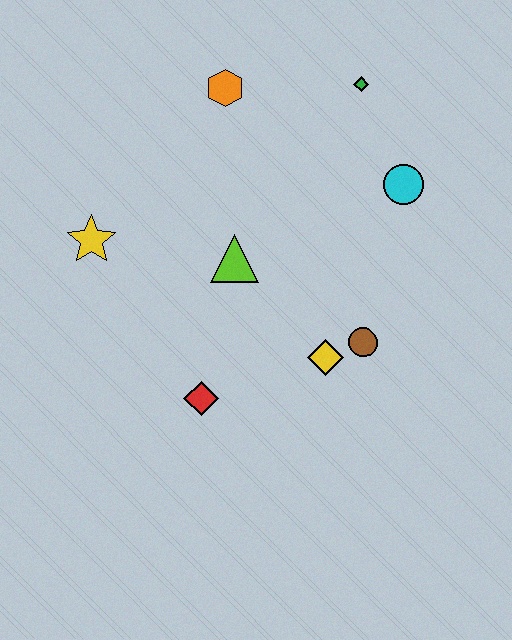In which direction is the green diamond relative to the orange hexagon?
The green diamond is to the right of the orange hexagon.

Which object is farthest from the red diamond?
The green diamond is farthest from the red diamond.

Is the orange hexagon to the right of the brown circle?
No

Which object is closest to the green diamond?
The cyan circle is closest to the green diamond.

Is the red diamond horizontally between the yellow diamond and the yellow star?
Yes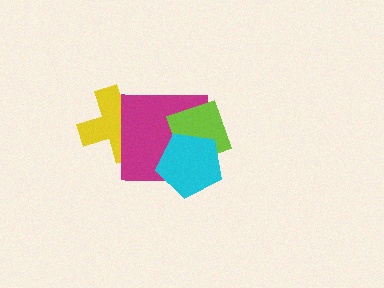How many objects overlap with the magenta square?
3 objects overlap with the magenta square.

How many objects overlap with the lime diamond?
2 objects overlap with the lime diamond.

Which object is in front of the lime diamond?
The cyan pentagon is in front of the lime diamond.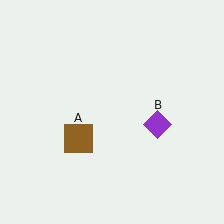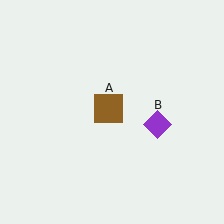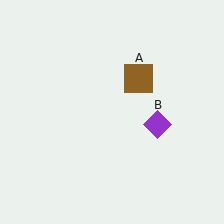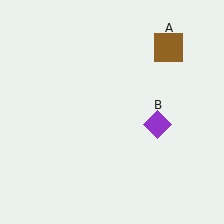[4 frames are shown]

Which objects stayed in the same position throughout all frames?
Purple diamond (object B) remained stationary.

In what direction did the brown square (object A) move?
The brown square (object A) moved up and to the right.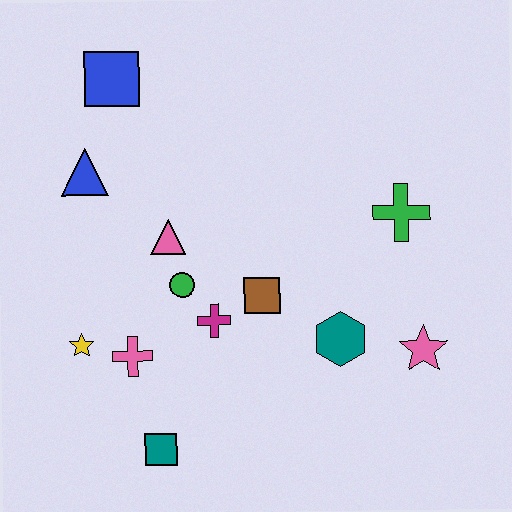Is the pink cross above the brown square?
No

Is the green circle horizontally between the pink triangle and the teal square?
No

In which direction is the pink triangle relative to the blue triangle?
The pink triangle is to the right of the blue triangle.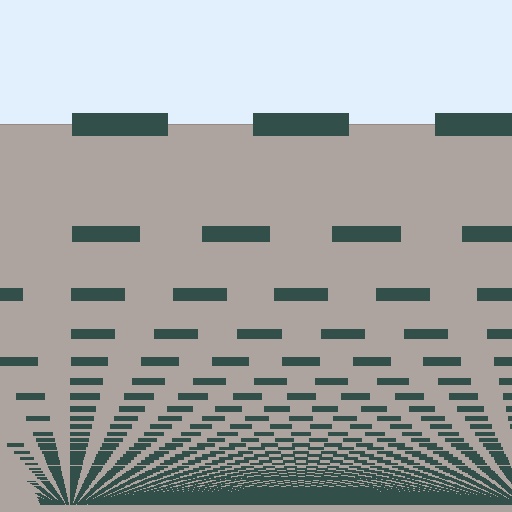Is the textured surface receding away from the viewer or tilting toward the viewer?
The surface appears to tilt toward the viewer. Texture elements get larger and sparser toward the top.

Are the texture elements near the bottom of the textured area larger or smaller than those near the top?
Smaller. The gradient is inverted — elements near the bottom are smaller and denser.